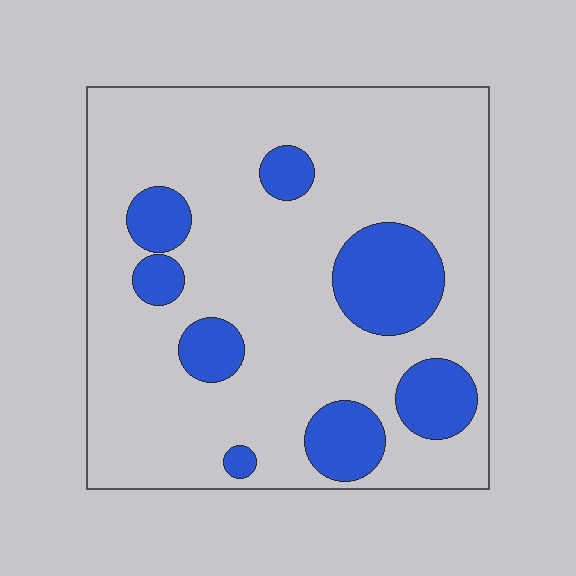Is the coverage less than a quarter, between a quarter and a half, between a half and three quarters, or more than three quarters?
Less than a quarter.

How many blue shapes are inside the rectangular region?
8.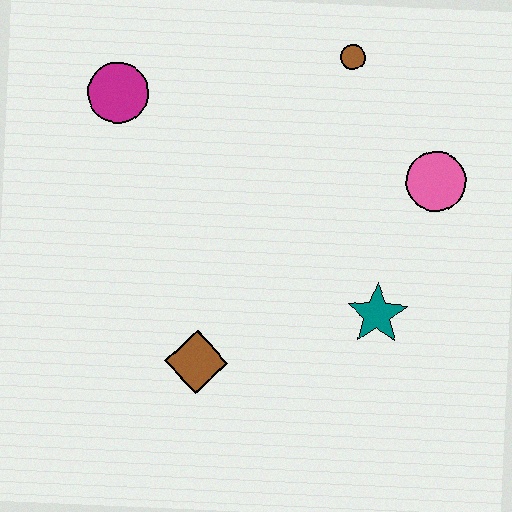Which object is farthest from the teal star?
The magenta circle is farthest from the teal star.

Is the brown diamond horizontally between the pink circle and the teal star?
No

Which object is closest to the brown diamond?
The teal star is closest to the brown diamond.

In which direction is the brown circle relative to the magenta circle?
The brown circle is to the right of the magenta circle.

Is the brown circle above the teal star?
Yes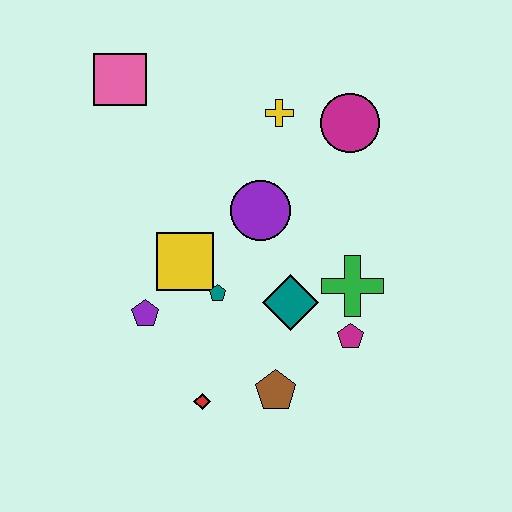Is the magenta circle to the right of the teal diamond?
Yes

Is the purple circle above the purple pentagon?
Yes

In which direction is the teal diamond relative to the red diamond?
The teal diamond is above the red diamond.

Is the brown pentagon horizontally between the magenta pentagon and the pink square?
Yes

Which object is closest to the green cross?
The magenta pentagon is closest to the green cross.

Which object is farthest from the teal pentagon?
The pink square is farthest from the teal pentagon.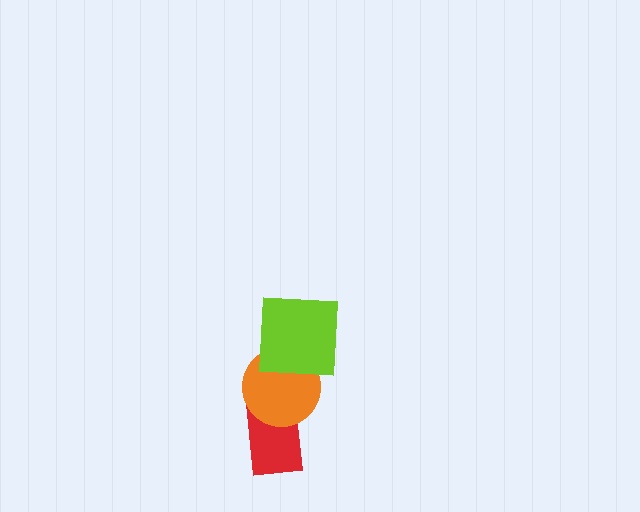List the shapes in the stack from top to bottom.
From top to bottom: the lime square, the orange circle, the red rectangle.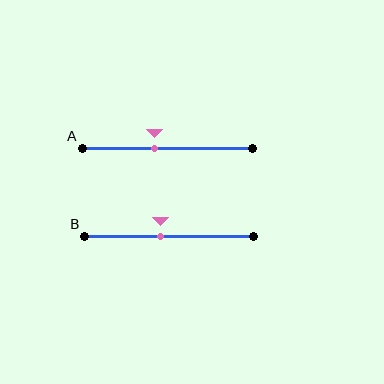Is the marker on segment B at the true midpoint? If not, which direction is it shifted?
No, the marker on segment B is shifted to the left by about 5% of the segment length.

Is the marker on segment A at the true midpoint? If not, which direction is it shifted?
No, the marker on segment A is shifted to the left by about 8% of the segment length.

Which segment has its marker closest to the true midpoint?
Segment B has its marker closest to the true midpoint.